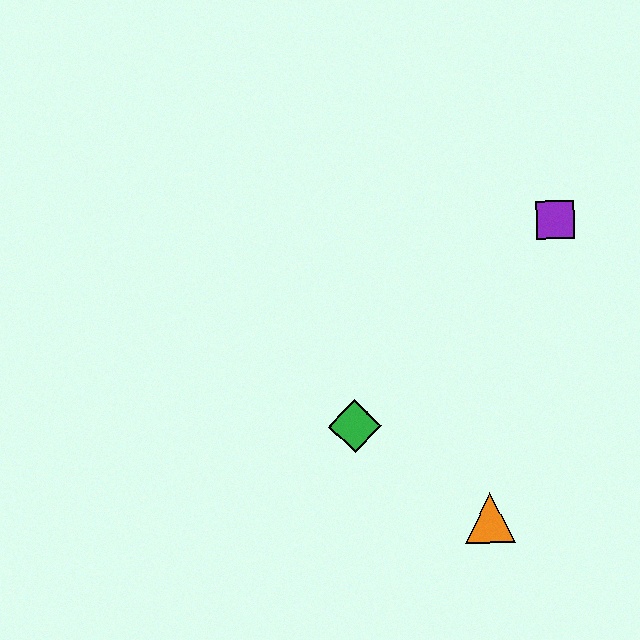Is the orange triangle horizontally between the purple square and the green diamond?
Yes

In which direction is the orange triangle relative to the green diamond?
The orange triangle is to the right of the green diamond.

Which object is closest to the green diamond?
The orange triangle is closest to the green diamond.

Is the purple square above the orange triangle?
Yes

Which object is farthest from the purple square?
The orange triangle is farthest from the purple square.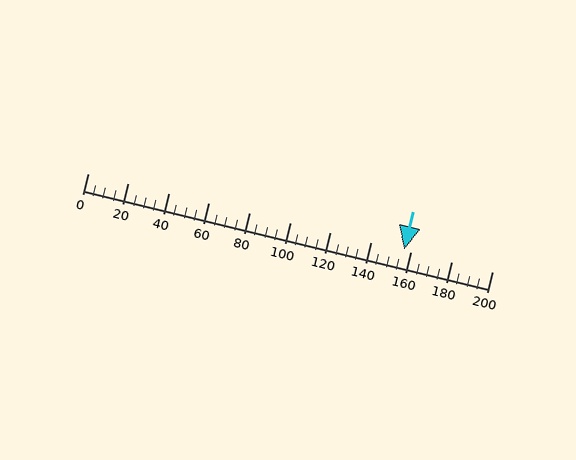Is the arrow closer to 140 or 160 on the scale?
The arrow is closer to 160.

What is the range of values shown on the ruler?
The ruler shows values from 0 to 200.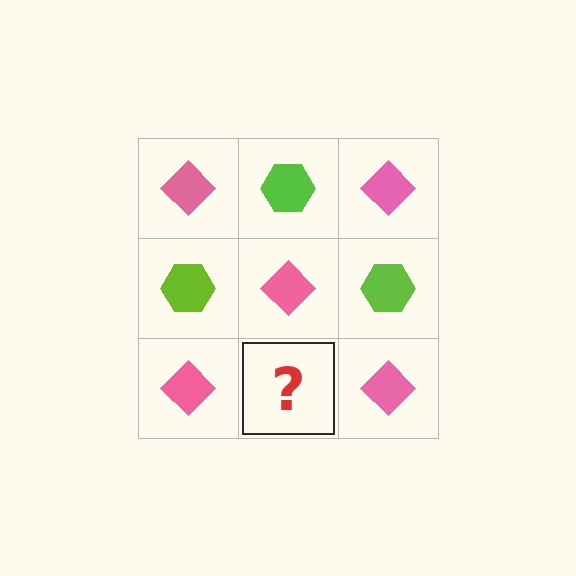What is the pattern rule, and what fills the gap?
The rule is that it alternates pink diamond and lime hexagon in a checkerboard pattern. The gap should be filled with a lime hexagon.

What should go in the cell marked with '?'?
The missing cell should contain a lime hexagon.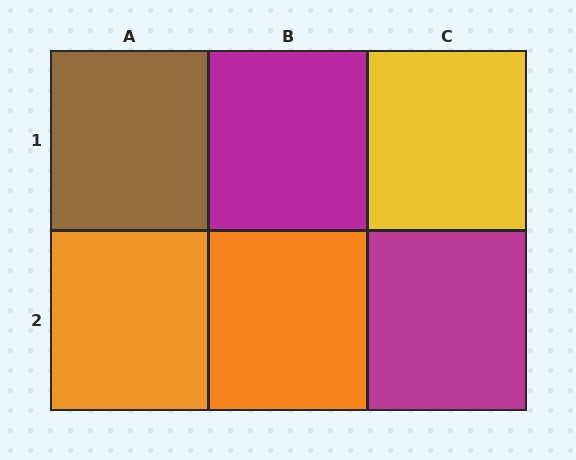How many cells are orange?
2 cells are orange.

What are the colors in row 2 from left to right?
Orange, orange, magenta.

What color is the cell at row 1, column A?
Brown.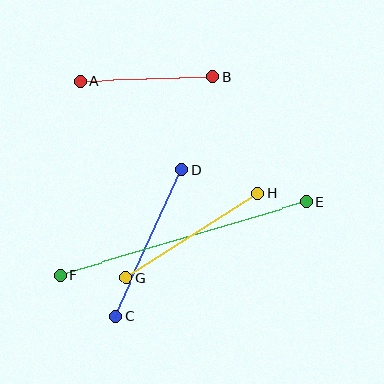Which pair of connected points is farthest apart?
Points E and F are farthest apart.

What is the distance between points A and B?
The distance is approximately 133 pixels.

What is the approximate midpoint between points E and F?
The midpoint is at approximately (184, 239) pixels.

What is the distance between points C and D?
The distance is approximately 162 pixels.